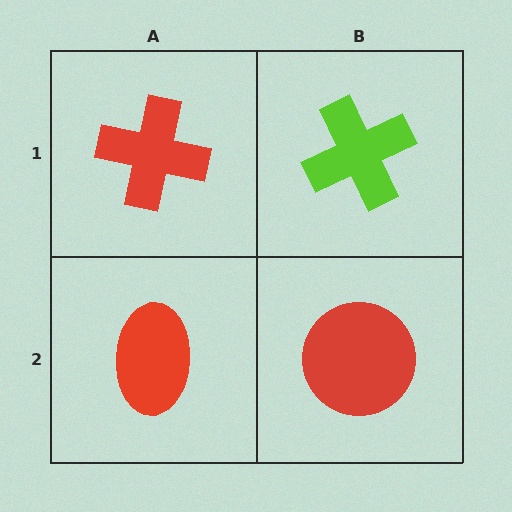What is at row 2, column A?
A red ellipse.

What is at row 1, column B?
A lime cross.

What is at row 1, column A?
A red cross.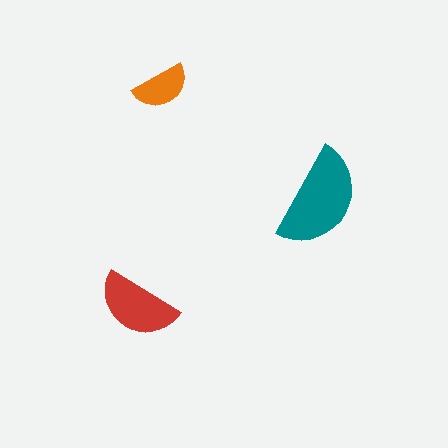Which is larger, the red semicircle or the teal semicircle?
The teal one.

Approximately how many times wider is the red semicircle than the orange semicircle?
About 1.5 times wider.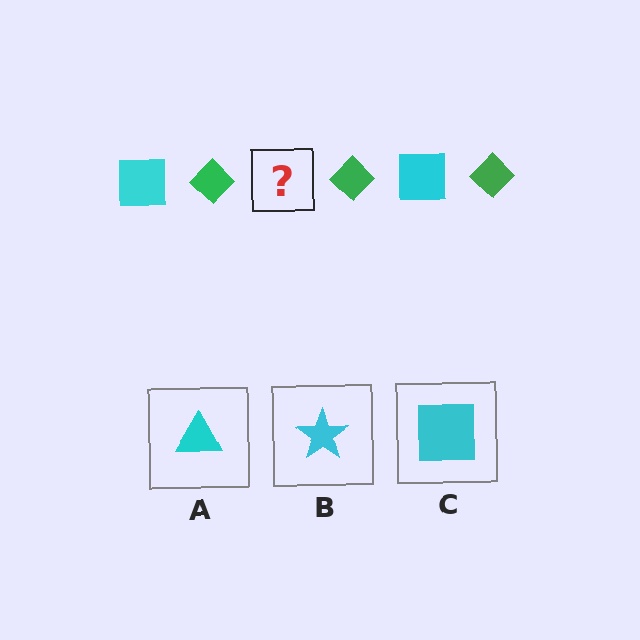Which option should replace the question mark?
Option C.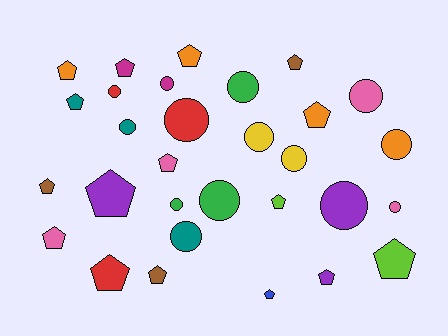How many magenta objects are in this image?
There are 2 magenta objects.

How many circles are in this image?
There are 14 circles.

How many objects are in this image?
There are 30 objects.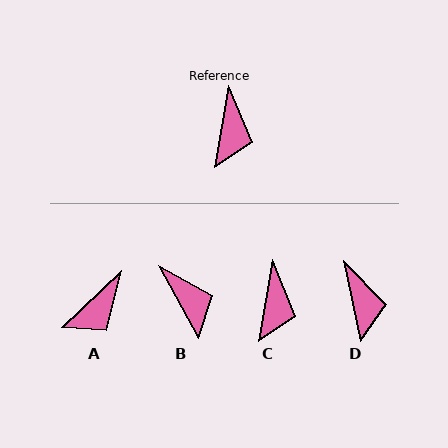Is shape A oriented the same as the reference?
No, it is off by about 37 degrees.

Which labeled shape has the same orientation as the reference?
C.